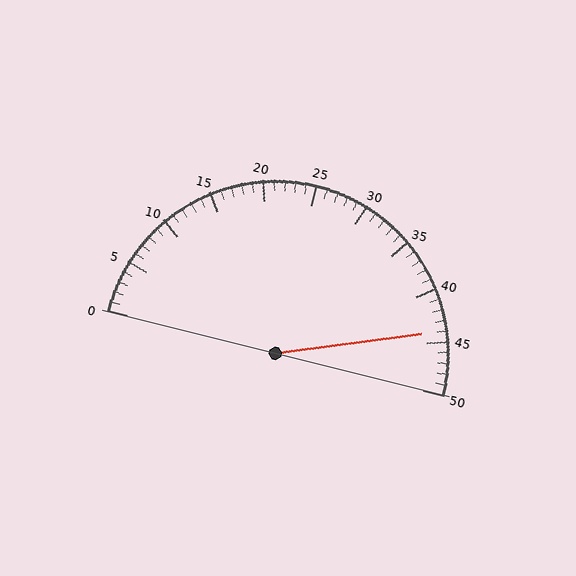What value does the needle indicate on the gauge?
The needle indicates approximately 44.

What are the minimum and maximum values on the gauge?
The gauge ranges from 0 to 50.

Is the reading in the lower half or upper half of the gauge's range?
The reading is in the upper half of the range (0 to 50).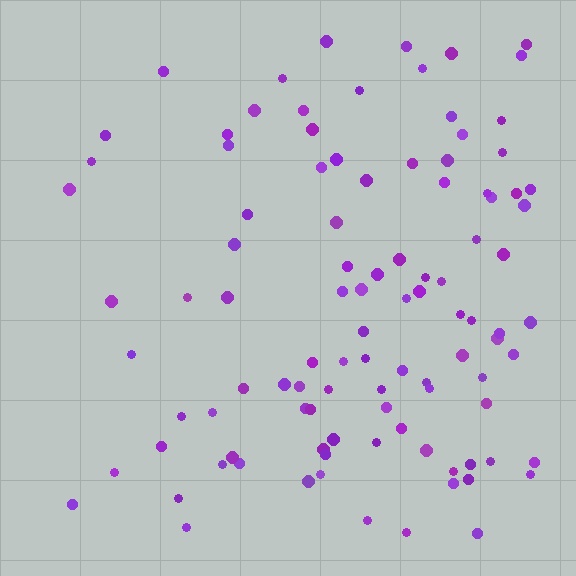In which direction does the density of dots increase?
From left to right, with the right side densest.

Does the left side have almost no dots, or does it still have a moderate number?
Still a moderate number, just noticeably fewer than the right.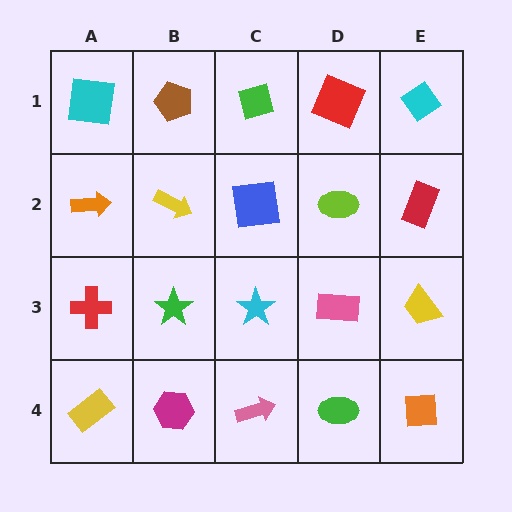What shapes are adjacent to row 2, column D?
A red square (row 1, column D), a pink rectangle (row 3, column D), a blue square (row 2, column C), a red rectangle (row 2, column E).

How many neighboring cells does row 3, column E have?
3.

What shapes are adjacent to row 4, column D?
A pink rectangle (row 3, column D), a pink arrow (row 4, column C), an orange square (row 4, column E).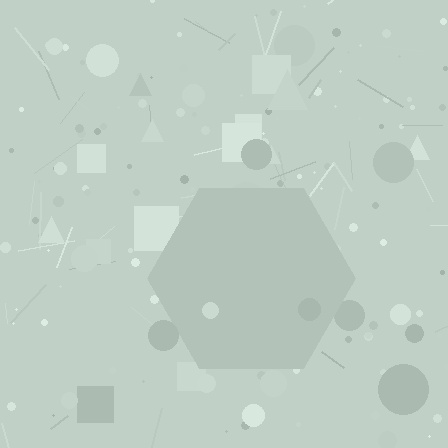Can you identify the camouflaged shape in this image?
The camouflaged shape is a hexagon.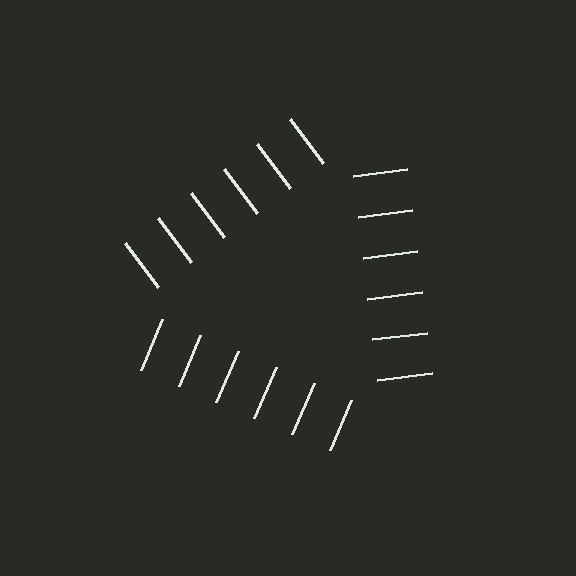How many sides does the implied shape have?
3 sides — the line-ends trace a triangle.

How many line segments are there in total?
18 — 6 along each of the 3 edges.